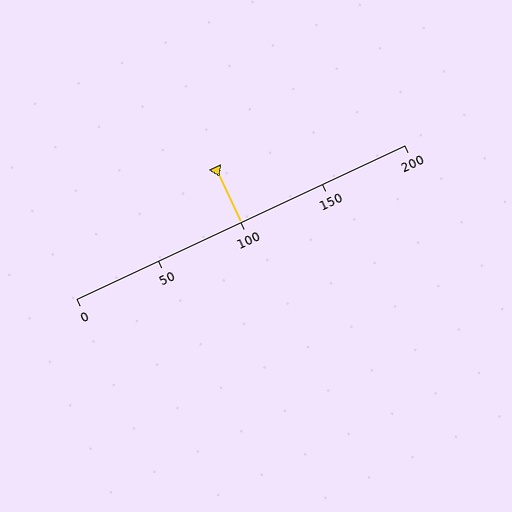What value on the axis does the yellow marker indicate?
The marker indicates approximately 100.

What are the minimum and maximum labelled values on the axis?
The axis runs from 0 to 200.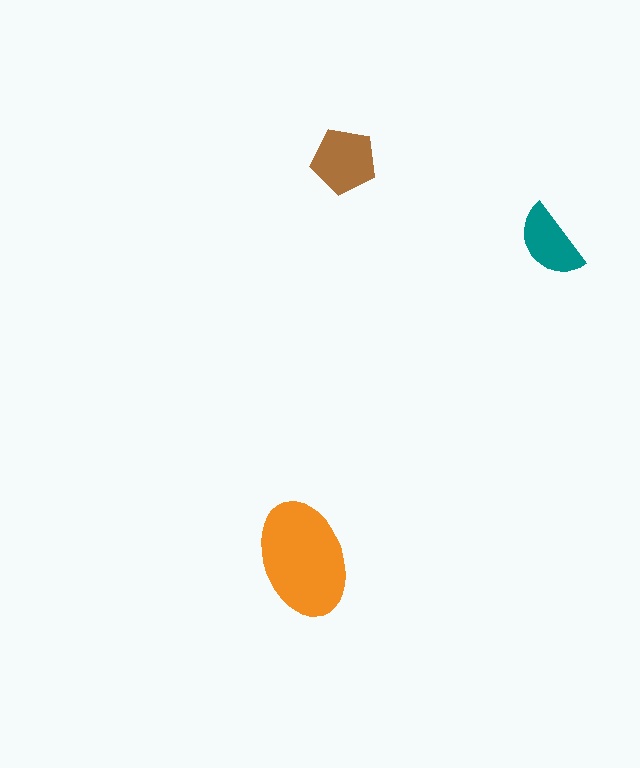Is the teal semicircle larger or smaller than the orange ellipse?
Smaller.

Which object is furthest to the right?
The teal semicircle is rightmost.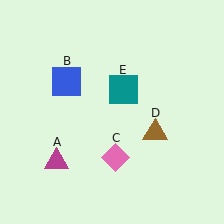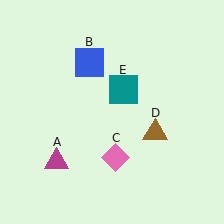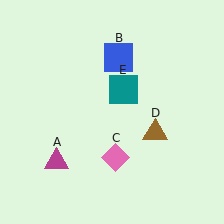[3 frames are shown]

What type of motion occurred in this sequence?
The blue square (object B) rotated clockwise around the center of the scene.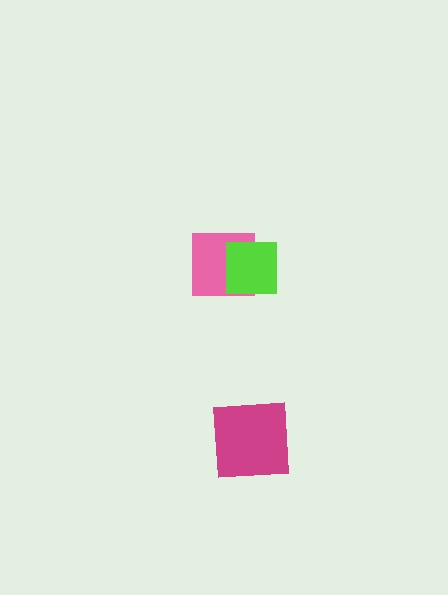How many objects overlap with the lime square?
1 object overlaps with the lime square.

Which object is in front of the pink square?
The lime square is in front of the pink square.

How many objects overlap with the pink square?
1 object overlaps with the pink square.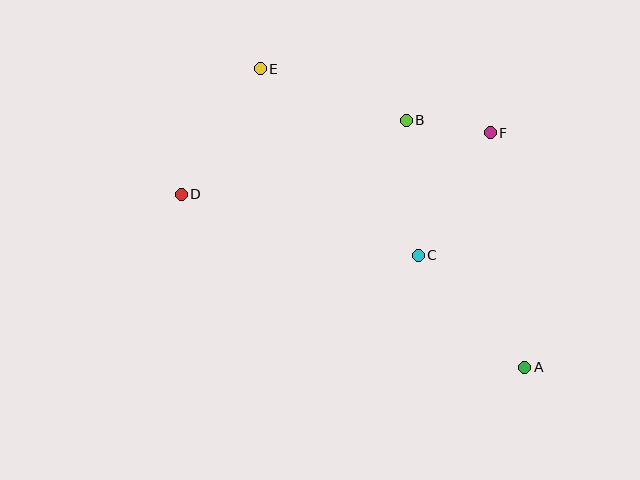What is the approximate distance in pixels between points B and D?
The distance between B and D is approximately 237 pixels.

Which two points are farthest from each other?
Points A and E are farthest from each other.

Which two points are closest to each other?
Points B and F are closest to each other.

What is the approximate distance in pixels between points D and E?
The distance between D and E is approximately 148 pixels.